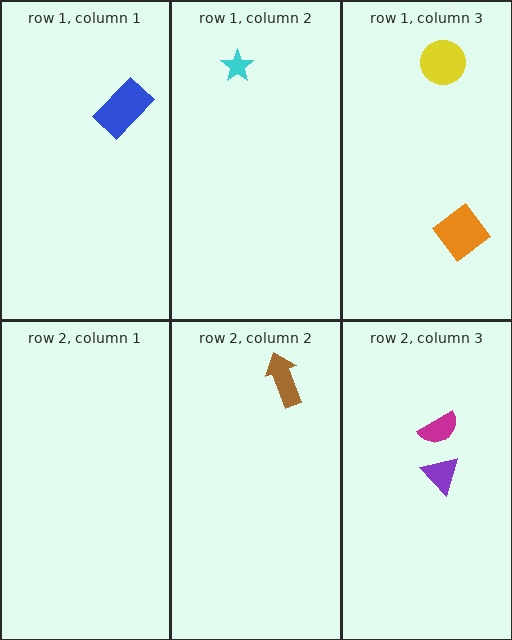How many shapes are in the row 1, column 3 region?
2.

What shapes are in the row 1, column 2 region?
The cyan star.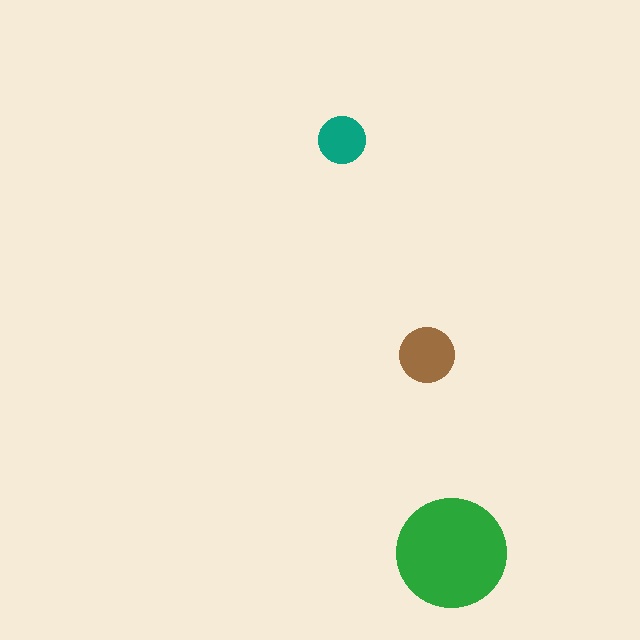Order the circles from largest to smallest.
the green one, the brown one, the teal one.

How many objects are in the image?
There are 3 objects in the image.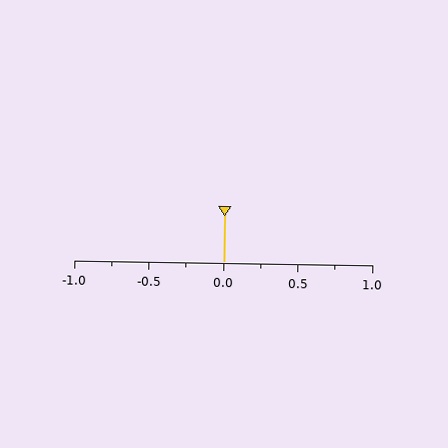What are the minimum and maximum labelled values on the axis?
The axis runs from -1.0 to 1.0.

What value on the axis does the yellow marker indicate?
The marker indicates approximately 0.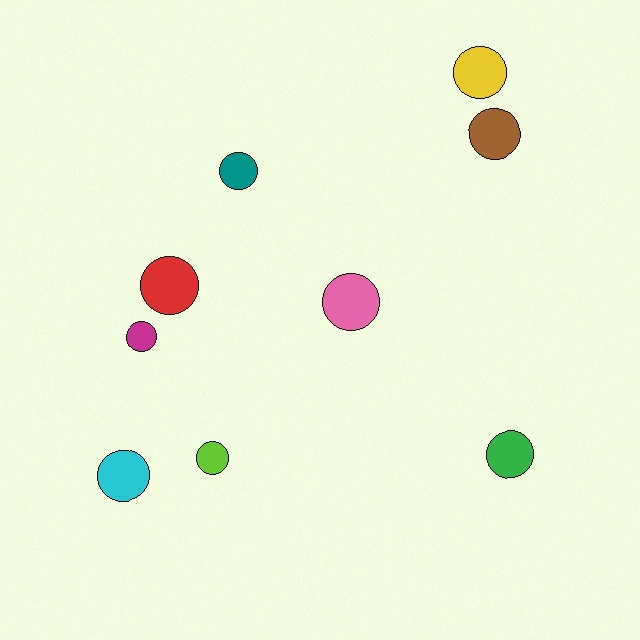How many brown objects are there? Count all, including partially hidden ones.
There is 1 brown object.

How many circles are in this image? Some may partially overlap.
There are 9 circles.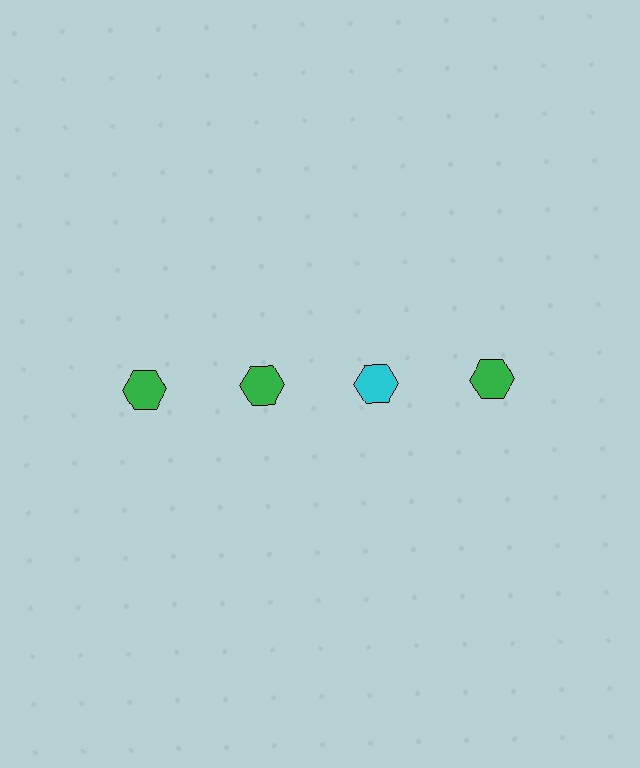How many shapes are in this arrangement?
There are 4 shapes arranged in a grid pattern.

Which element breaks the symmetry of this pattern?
The cyan hexagon in the top row, center column breaks the symmetry. All other shapes are green hexagons.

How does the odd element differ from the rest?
It has a different color: cyan instead of green.